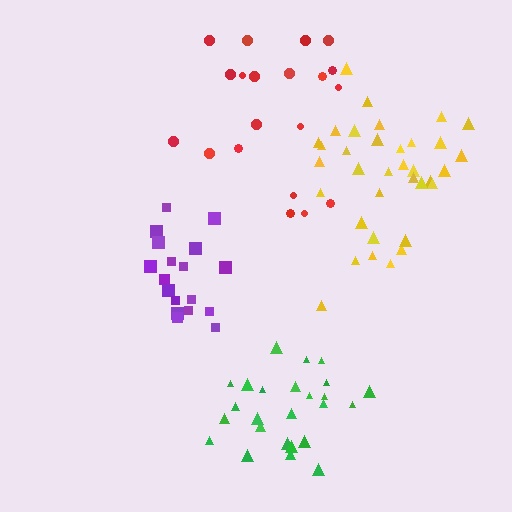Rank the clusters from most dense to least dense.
purple, yellow, green, red.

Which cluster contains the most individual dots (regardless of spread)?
Yellow (35).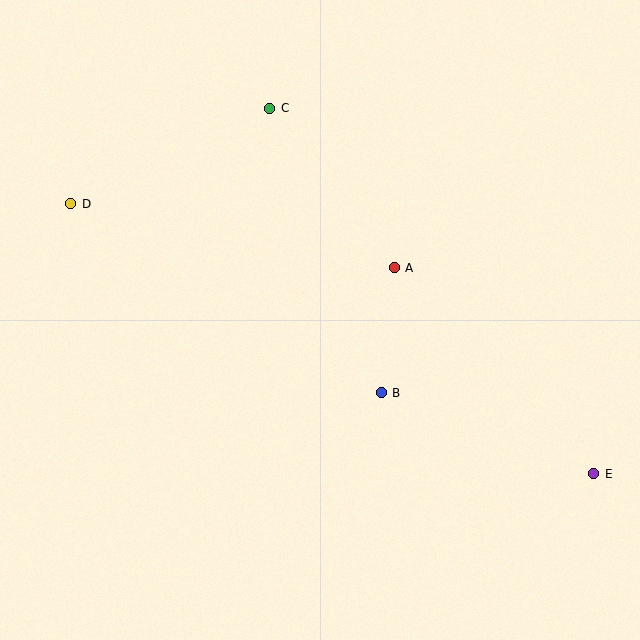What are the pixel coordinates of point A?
Point A is at (394, 268).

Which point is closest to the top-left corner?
Point D is closest to the top-left corner.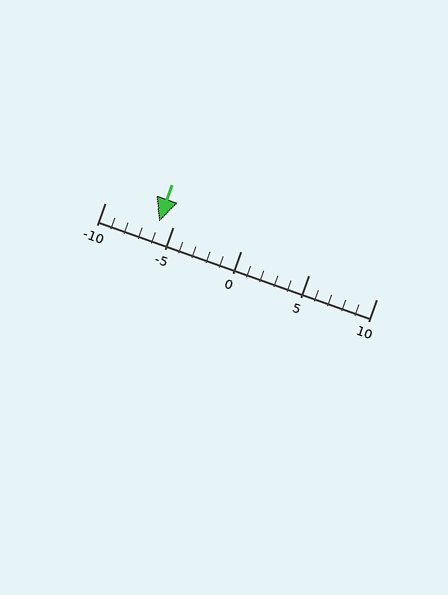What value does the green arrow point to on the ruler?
The green arrow points to approximately -6.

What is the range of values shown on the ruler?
The ruler shows values from -10 to 10.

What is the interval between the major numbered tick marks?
The major tick marks are spaced 5 units apart.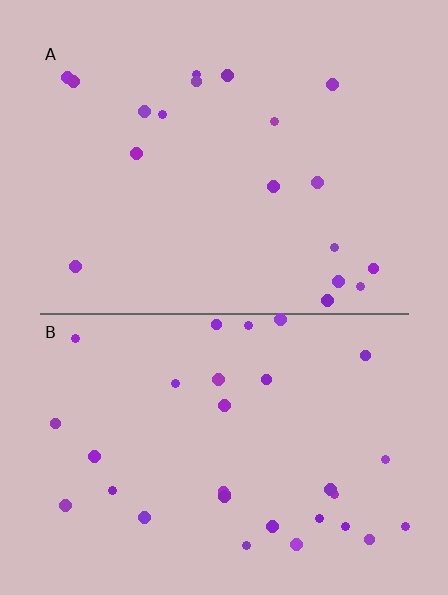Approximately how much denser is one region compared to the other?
Approximately 1.7× — region B over region A.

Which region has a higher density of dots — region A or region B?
B (the bottom).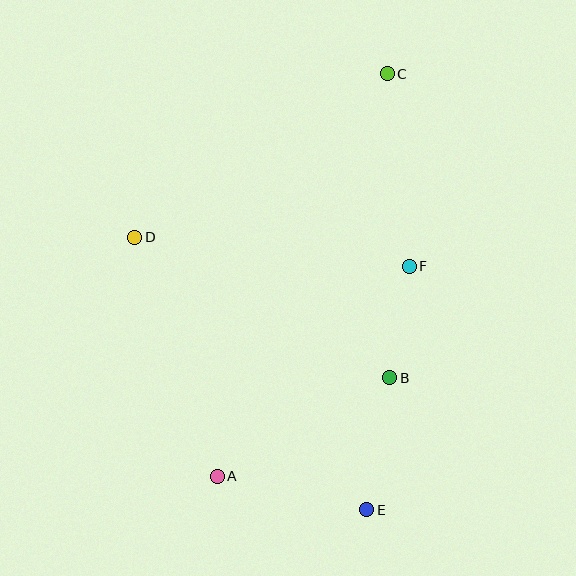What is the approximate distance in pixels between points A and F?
The distance between A and F is approximately 285 pixels.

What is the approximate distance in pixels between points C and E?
The distance between C and E is approximately 437 pixels.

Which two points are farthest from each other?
Points A and C are farthest from each other.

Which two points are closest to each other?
Points B and F are closest to each other.